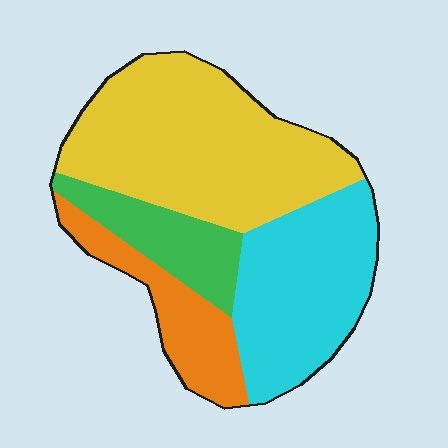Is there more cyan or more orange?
Cyan.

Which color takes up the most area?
Yellow, at roughly 45%.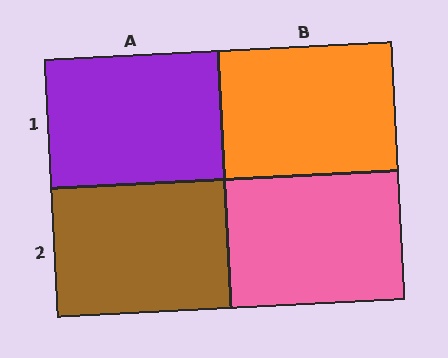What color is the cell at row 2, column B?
Pink.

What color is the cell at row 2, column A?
Brown.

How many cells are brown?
1 cell is brown.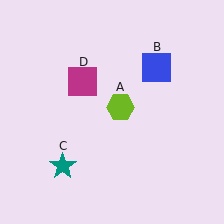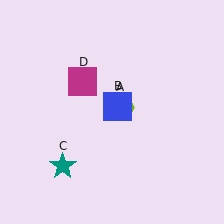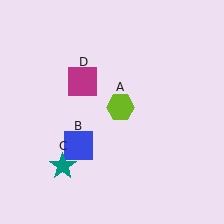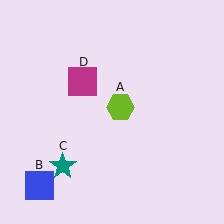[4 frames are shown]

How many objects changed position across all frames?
1 object changed position: blue square (object B).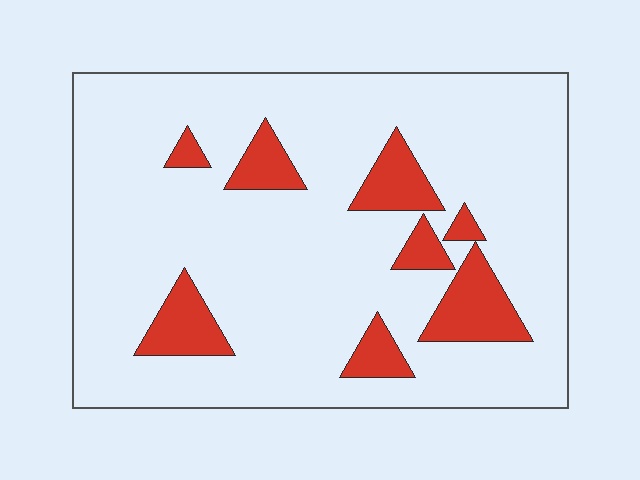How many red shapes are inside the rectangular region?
8.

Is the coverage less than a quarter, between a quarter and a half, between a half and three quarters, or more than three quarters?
Less than a quarter.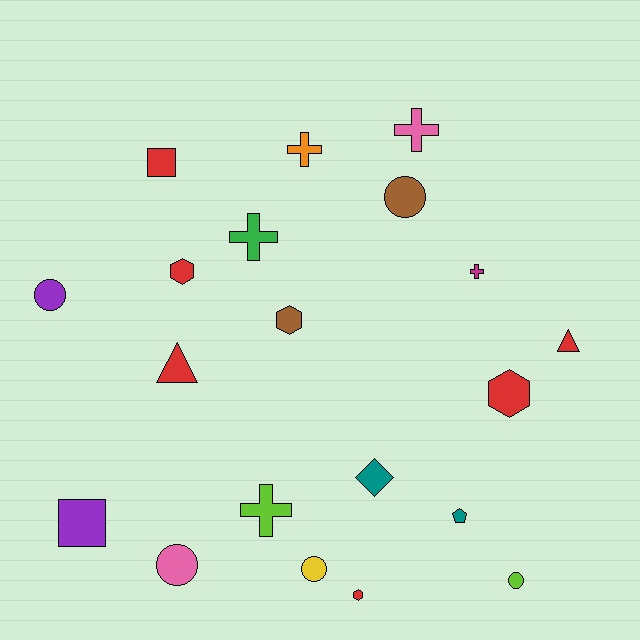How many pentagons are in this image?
There is 1 pentagon.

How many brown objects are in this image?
There are 2 brown objects.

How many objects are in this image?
There are 20 objects.